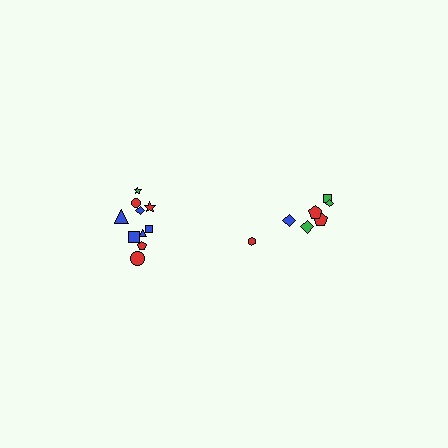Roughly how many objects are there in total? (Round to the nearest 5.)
Roughly 15 objects in total.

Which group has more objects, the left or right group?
The left group.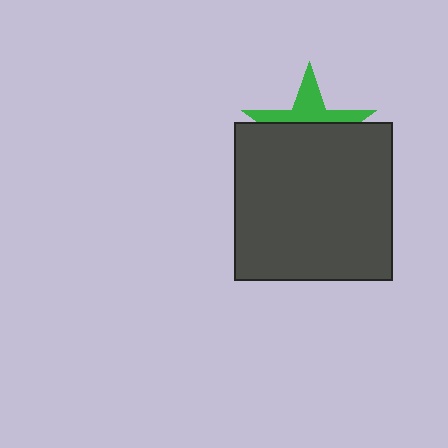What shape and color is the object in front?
The object in front is a dark gray square.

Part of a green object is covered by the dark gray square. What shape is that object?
It is a star.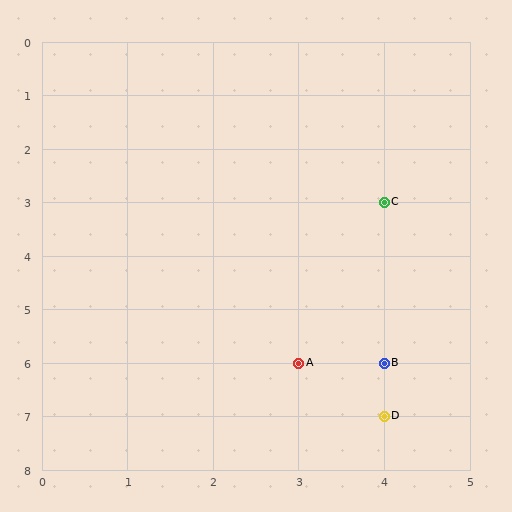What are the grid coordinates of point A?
Point A is at grid coordinates (3, 6).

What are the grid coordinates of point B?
Point B is at grid coordinates (4, 6).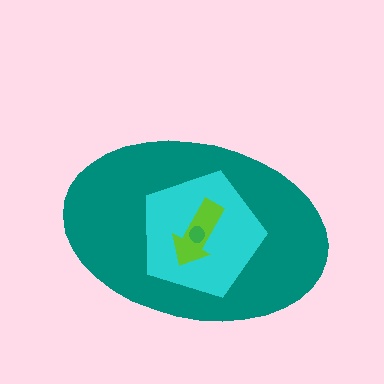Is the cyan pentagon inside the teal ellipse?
Yes.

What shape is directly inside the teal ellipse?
The cyan pentagon.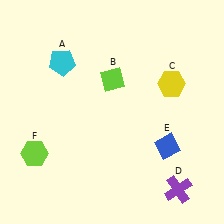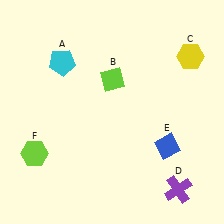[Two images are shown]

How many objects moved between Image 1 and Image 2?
1 object moved between the two images.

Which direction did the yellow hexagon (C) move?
The yellow hexagon (C) moved up.